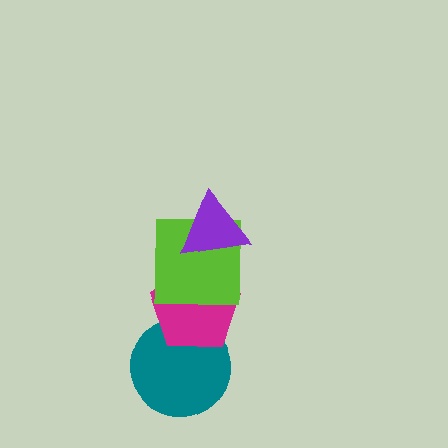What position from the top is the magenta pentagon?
The magenta pentagon is 3rd from the top.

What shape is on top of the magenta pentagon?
The lime square is on top of the magenta pentagon.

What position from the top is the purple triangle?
The purple triangle is 1st from the top.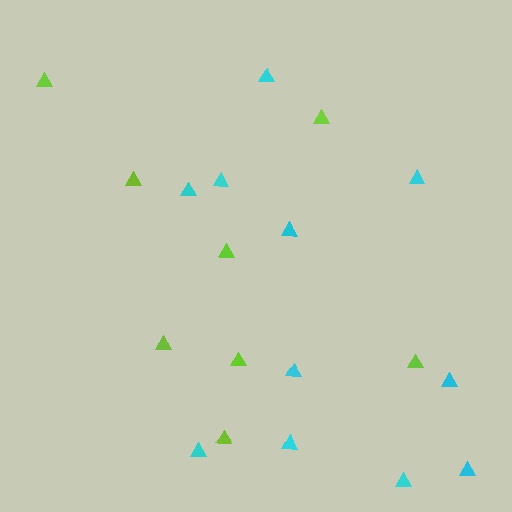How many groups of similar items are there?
There are 2 groups: one group of cyan triangles (11) and one group of lime triangles (8).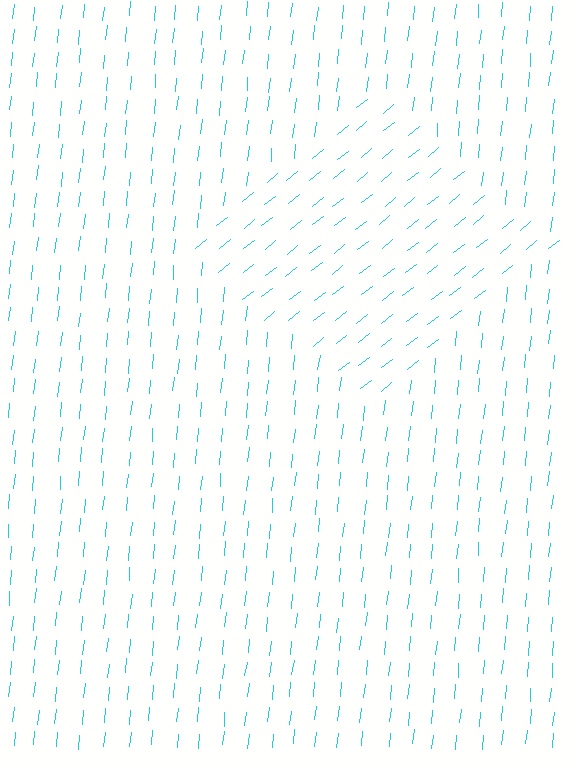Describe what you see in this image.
The image is filled with small cyan line segments. A diamond region in the image has lines oriented differently from the surrounding lines, creating a visible texture boundary.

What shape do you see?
I see a diamond.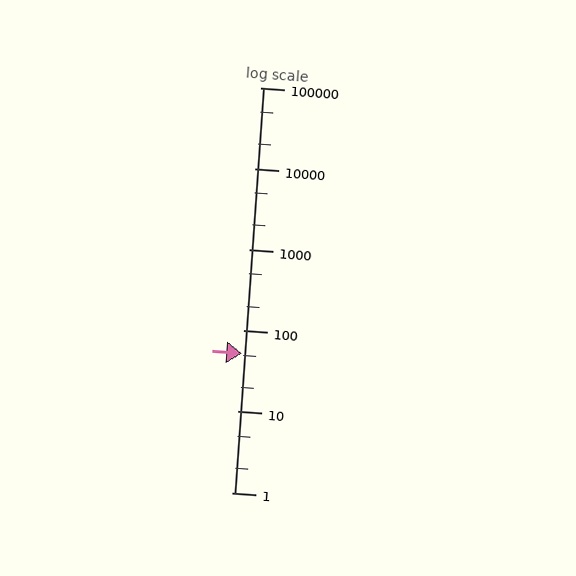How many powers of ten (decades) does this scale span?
The scale spans 5 decades, from 1 to 100000.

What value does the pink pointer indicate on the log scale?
The pointer indicates approximately 52.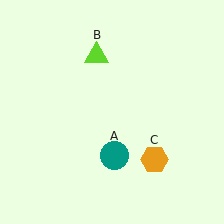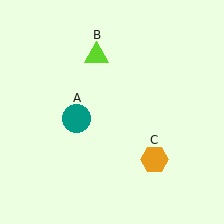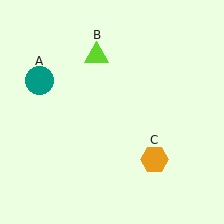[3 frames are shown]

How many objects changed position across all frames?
1 object changed position: teal circle (object A).